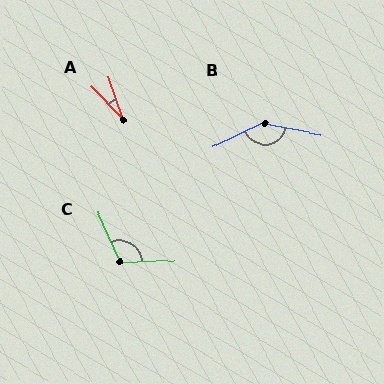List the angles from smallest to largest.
A (25°), C (111°), B (144°).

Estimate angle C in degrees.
Approximately 111 degrees.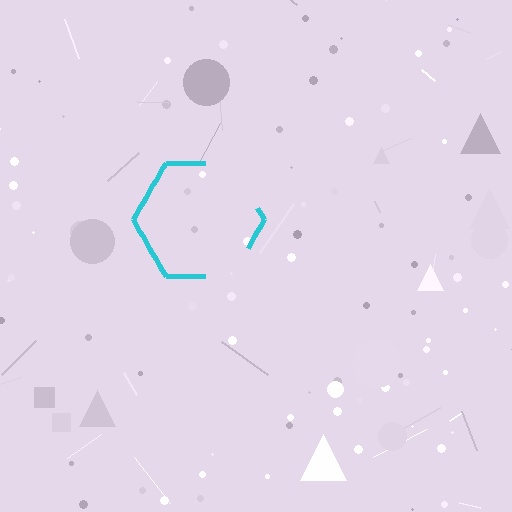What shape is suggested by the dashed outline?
The dashed outline suggests a hexagon.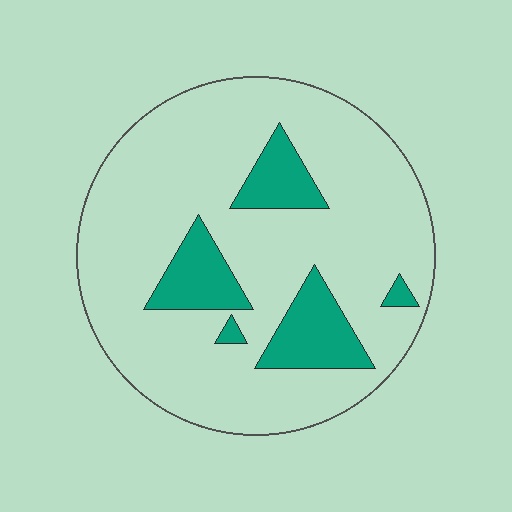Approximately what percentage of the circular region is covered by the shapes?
Approximately 15%.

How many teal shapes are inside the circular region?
5.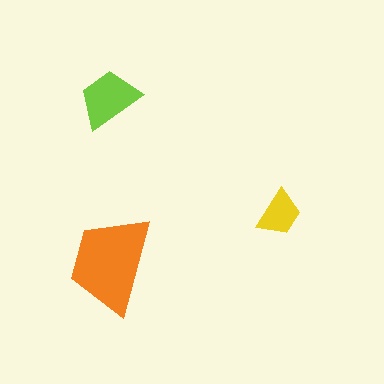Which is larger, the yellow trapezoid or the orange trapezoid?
The orange one.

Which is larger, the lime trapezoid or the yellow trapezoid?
The lime one.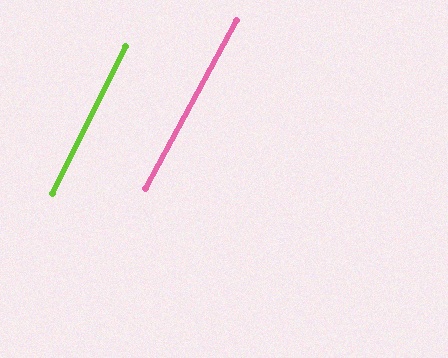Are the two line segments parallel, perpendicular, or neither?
Parallel — their directions differ by only 1.9°.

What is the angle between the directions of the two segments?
Approximately 2 degrees.